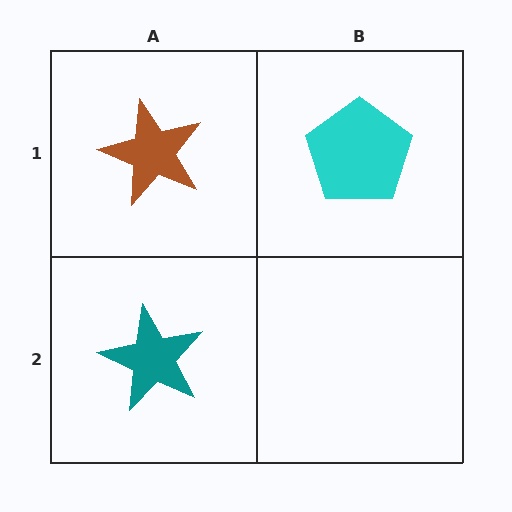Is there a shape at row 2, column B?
No, that cell is empty.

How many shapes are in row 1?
2 shapes.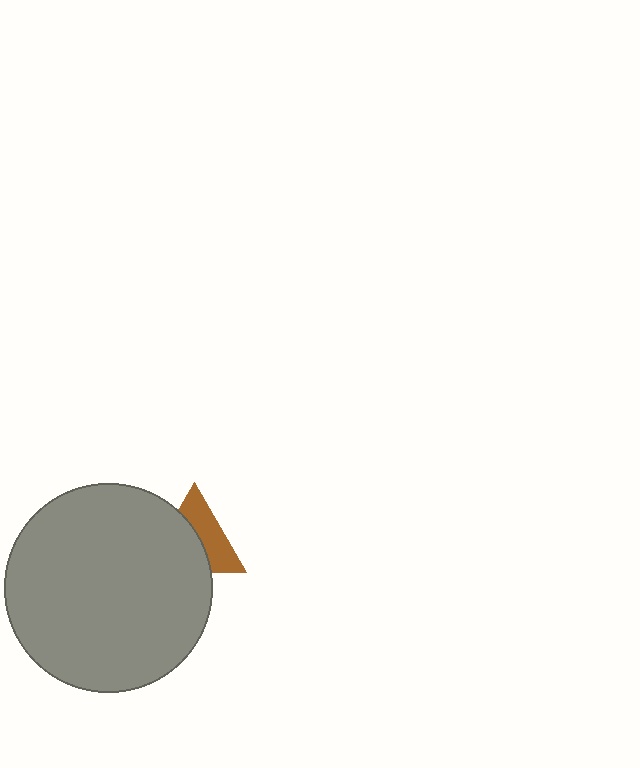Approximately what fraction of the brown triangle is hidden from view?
Roughly 52% of the brown triangle is hidden behind the gray circle.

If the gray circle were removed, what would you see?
You would see the complete brown triangle.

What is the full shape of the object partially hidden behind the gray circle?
The partially hidden object is a brown triangle.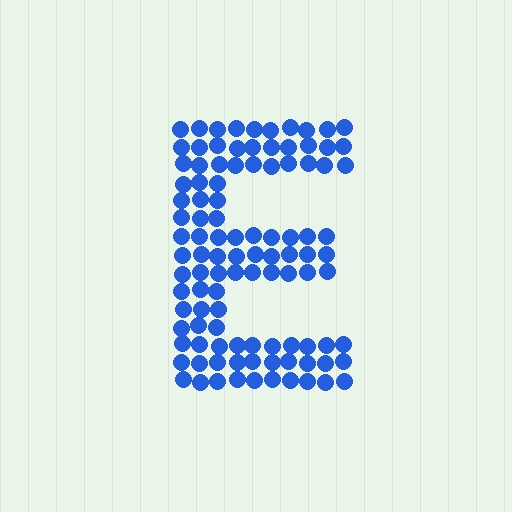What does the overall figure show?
The overall figure shows the letter E.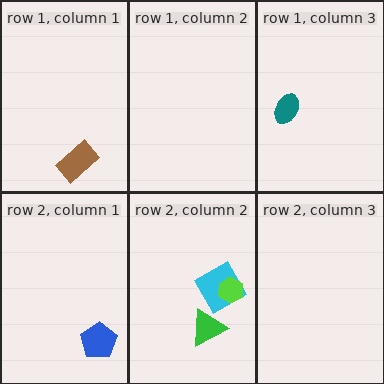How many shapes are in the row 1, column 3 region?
1.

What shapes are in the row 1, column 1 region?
The brown rectangle.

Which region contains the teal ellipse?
The row 1, column 3 region.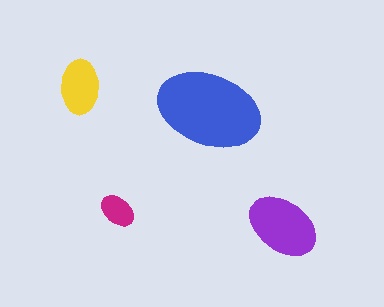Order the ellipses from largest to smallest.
the blue one, the purple one, the yellow one, the magenta one.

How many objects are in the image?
There are 4 objects in the image.